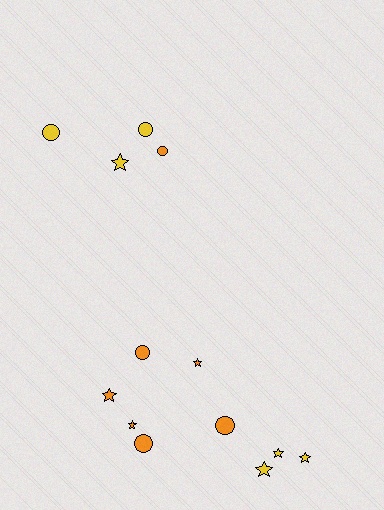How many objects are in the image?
There are 13 objects.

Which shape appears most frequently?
Star, with 7 objects.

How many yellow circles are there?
There are 2 yellow circles.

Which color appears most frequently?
Orange, with 7 objects.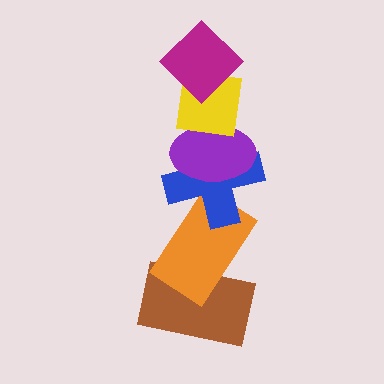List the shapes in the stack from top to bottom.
From top to bottom: the magenta diamond, the yellow square, the purple ellipse, the blue cross, the orange rectangle, the brown rectangle.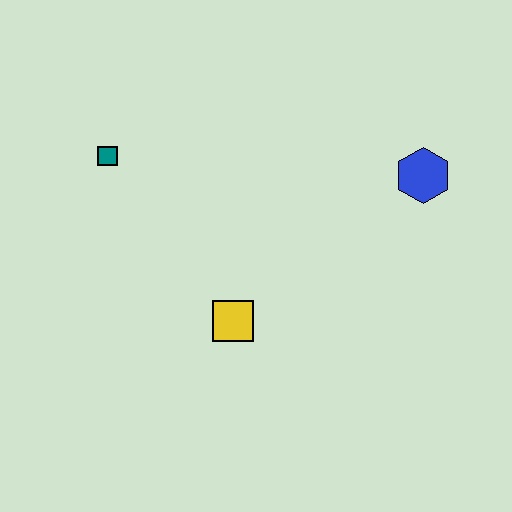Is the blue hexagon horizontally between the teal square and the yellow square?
No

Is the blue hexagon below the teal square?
Yes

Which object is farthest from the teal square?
The blue hexagon is farthest from the teal square.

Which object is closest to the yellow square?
The teal square is closest to the yellow square.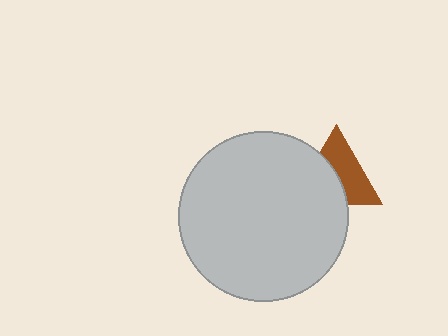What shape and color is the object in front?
The object in front is a light gray circle.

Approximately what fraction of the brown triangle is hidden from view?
Roughly 47% of the brown triangle is hidden behind the light gray circle.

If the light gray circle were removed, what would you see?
You would see the complete brown triangle.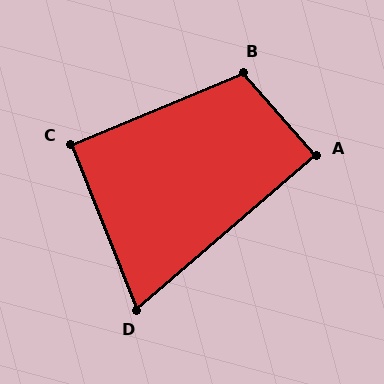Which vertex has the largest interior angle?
B, at approximately 109 degrees.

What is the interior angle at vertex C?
Approximately 91 degrees (approximately right).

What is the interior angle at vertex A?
Approximately 89 degrees (approximately right).